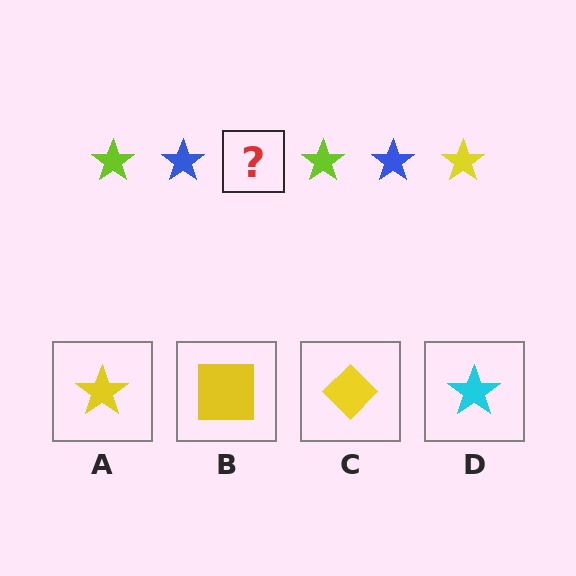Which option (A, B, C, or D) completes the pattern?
A.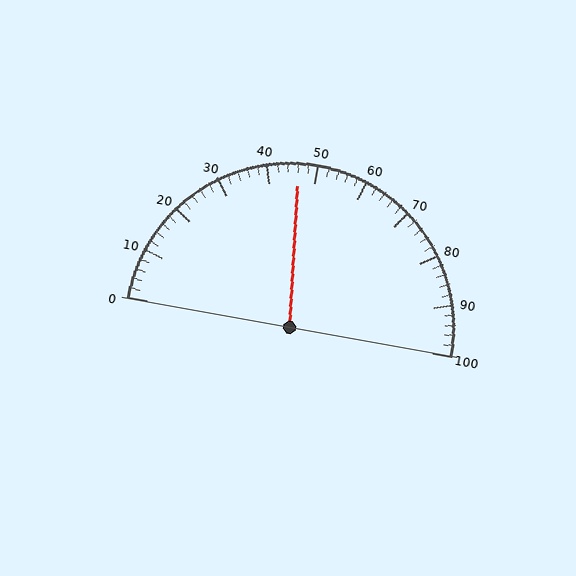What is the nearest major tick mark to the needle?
The nearest major tick mark is 50.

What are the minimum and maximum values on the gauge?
The gauge ranges from 0 to 100.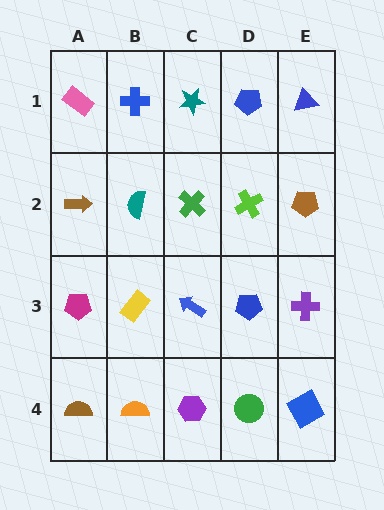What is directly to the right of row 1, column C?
A blue pentagon.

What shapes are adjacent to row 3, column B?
A teal semicircle (row 2, column B), an orange semicircle (row 4, column B), a magenta pentagon (row 3, column A), a blue arrow (row 3, column C).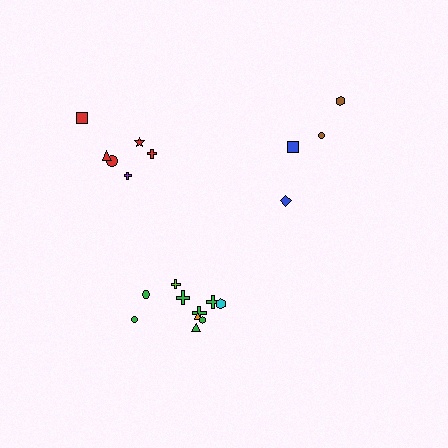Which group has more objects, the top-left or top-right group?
The top-left group.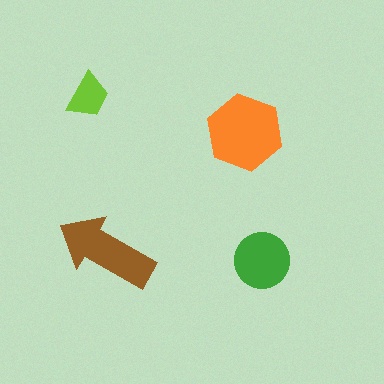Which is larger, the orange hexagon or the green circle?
The orange hexagon.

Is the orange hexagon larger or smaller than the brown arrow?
Larger.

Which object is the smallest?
The lime trapezoid.